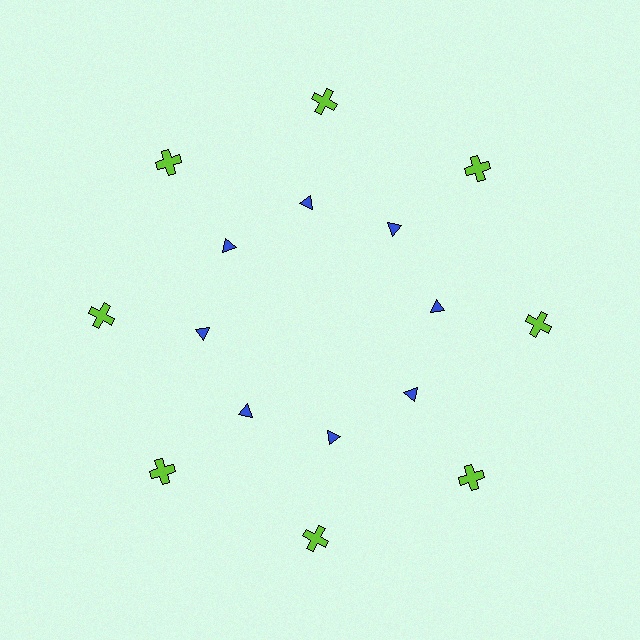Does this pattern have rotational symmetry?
Yes, this pattern has 8-fold rotational symmetry. It looks the same after rotating 45 degrees around the center.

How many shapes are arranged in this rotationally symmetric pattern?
There are 16 shapes, arranged in 8 groups of 2.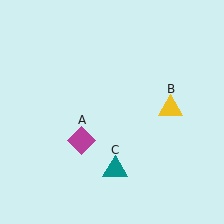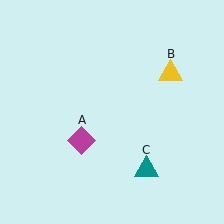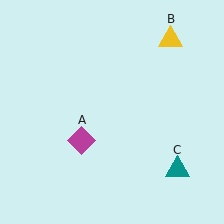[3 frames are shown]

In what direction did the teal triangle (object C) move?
The teal triangle (object C) moved right.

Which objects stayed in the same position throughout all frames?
Magenta diamond (object A) remained stationary.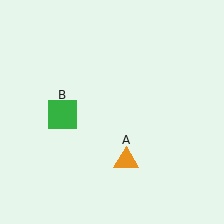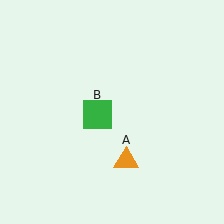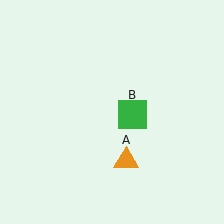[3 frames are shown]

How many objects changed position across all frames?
1 object changed position: green square (object B).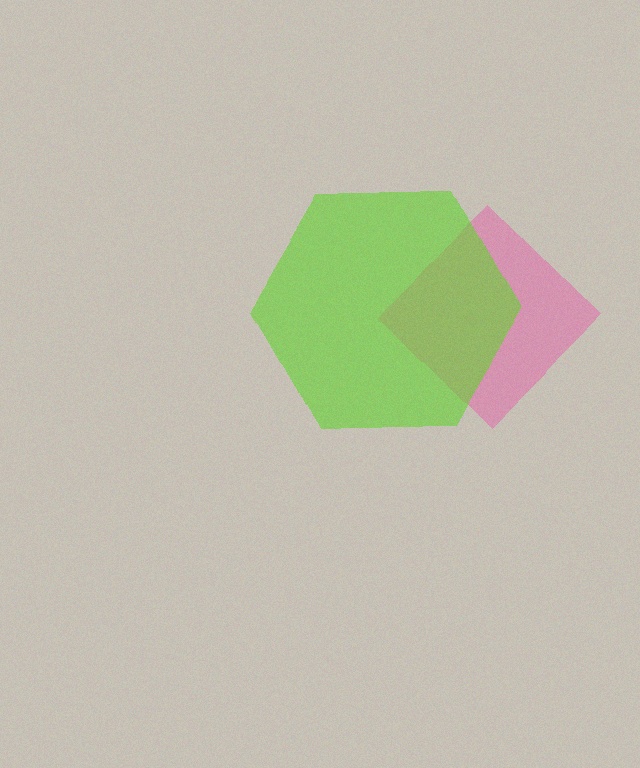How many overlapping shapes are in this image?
There are 2 overlapping shapes in the image.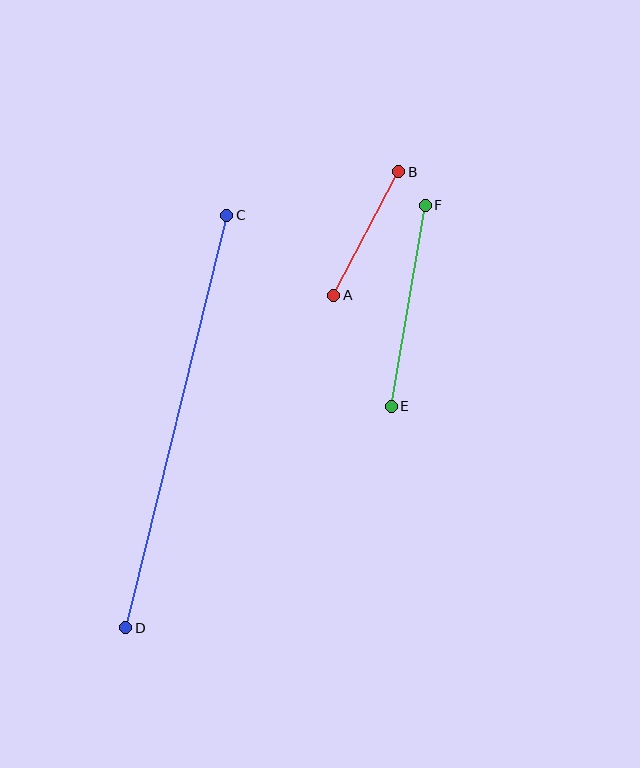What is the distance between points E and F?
The distance is approximately 204 pixels.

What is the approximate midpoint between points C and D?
The midpoint is at approximately (176, 422) pixels.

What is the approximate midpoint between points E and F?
The midpoint is at approximately (408, 306) pixels.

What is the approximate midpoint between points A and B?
The midpoint is at approximately (366, 233) pixels.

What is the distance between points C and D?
The distance is approximately 424 pixels.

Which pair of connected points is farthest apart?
Points C and D are farthest apart.